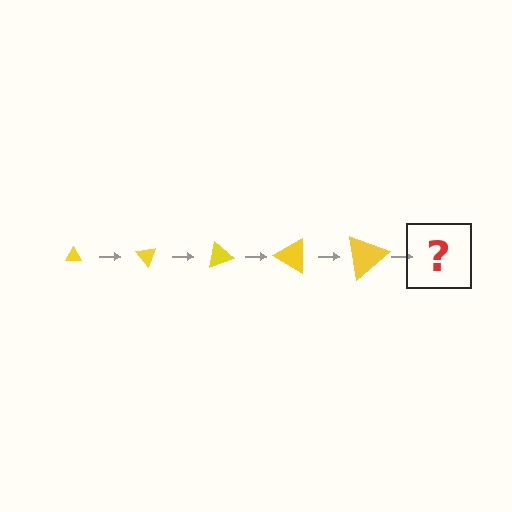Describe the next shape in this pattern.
It should be a triangle, larger than the previous one and rotated 250 degrees from the start.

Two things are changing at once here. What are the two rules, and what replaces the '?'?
The two rules are that the triangle grows larger each step and it rotates 50 degrees each step. The '?' should be a triangle, larger than the previous one and rotated 250 degrees from the start.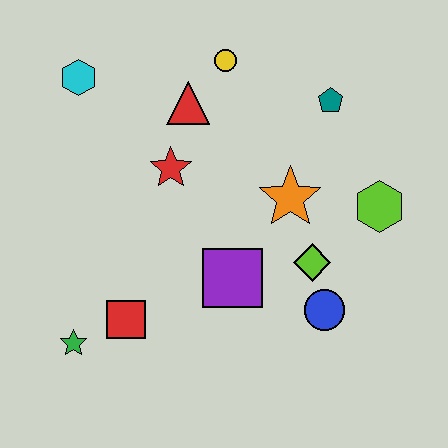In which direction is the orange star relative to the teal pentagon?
The orange star is below the teal pentagon.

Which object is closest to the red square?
The green star is closest to the red square.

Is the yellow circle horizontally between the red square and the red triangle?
No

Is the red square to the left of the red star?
Yes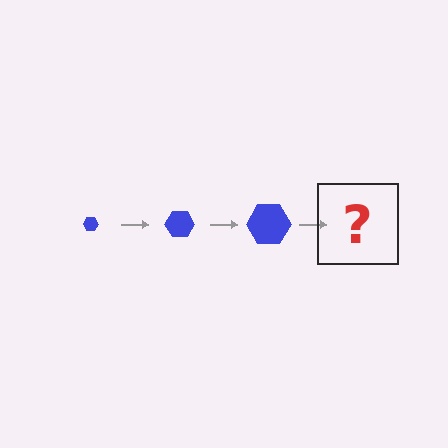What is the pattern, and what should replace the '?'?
The pattern is that the hexagon gets progressively larger each step. The '?' should be a blue hexagon, larger than the previous one.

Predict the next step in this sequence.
The next step is a blue hexagon, larger than the previous one.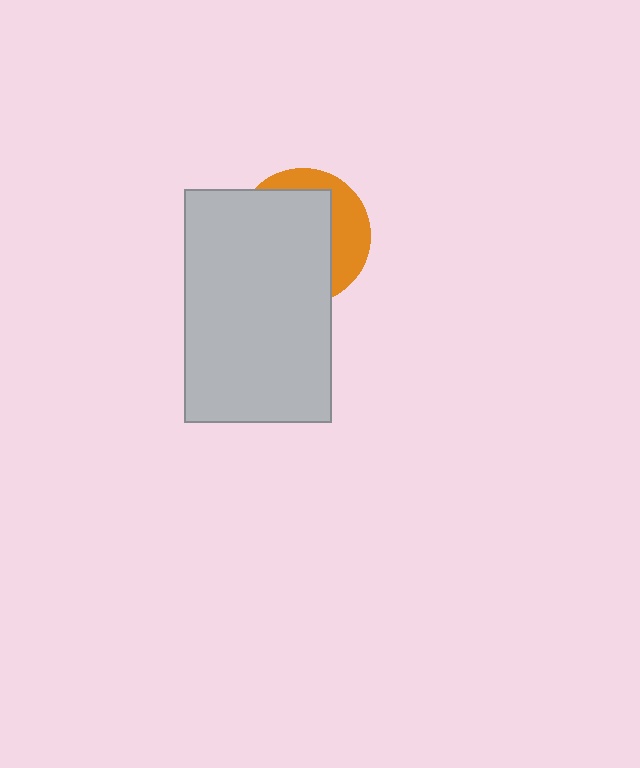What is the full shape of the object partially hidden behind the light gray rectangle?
The partially hidden object is an orange circle.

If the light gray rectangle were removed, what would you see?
You would see the complete orange circle.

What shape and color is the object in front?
The object in front is a light gray rectangle.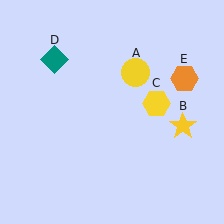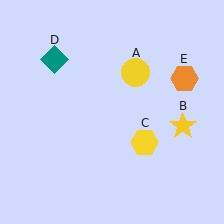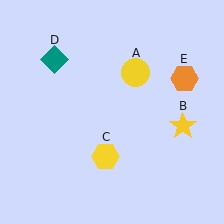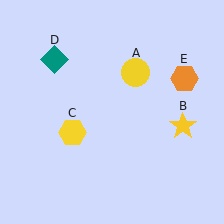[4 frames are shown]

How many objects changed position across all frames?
1 object changed position: yellow hexagon (object C).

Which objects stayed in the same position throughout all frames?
Yellow circle (object A) and yellow star (object B) and teal diamond (object D) and orange hexagon (object E) remained stationary.